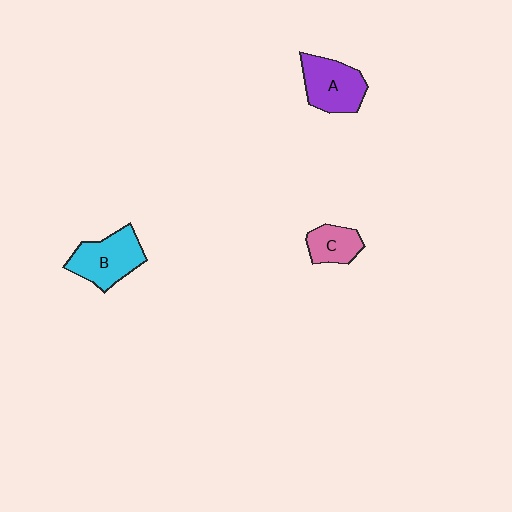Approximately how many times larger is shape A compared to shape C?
Approximately 1.5 times.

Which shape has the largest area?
Shape B (cyan).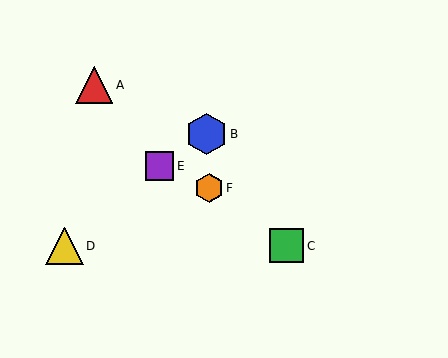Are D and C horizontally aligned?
Yes, both are at y≈246.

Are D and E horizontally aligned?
No, D is at y≈246 and E is at y≈166.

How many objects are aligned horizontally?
2 objects (C, D) are aligned horizontally.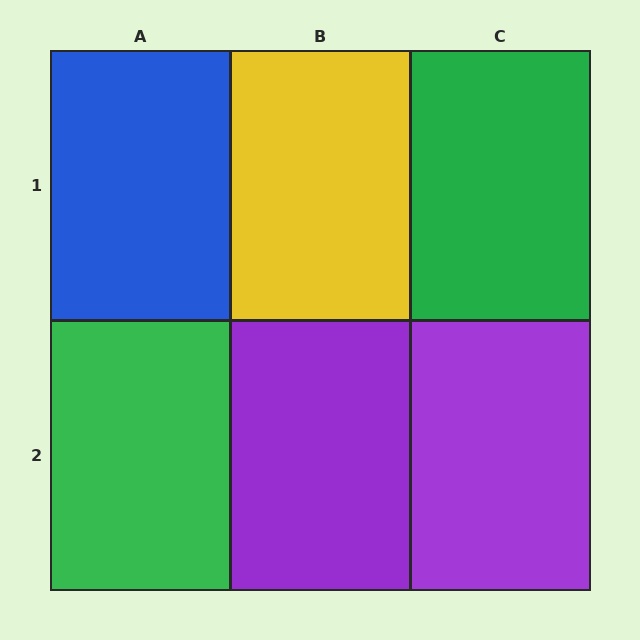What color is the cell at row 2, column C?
Purple.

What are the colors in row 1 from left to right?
Blue, yellow, green.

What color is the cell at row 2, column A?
Green.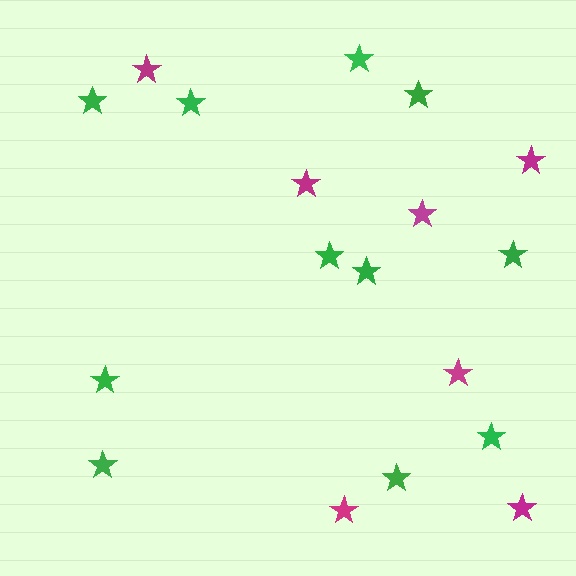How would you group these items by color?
There are 2 groups: one group of green stars (11) and one group of magenta stars (7).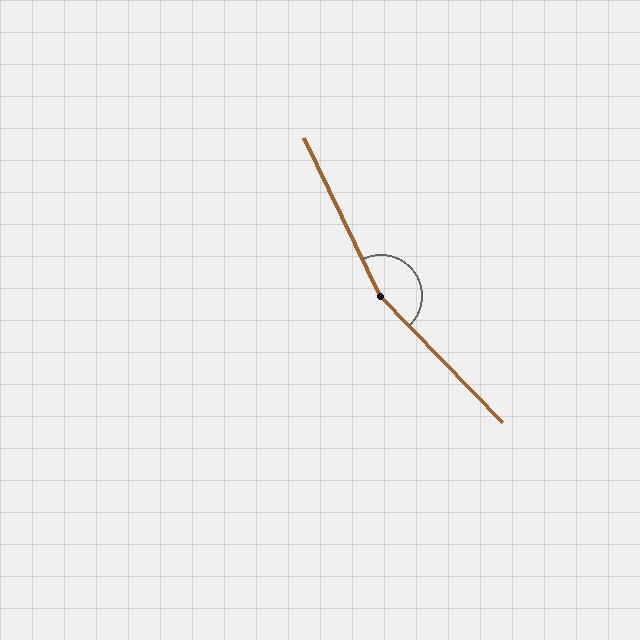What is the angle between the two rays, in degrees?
Approximately 162 degrees.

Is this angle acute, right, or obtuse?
It is obtuse.